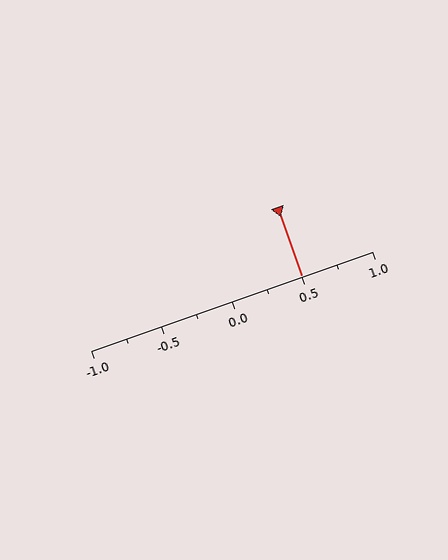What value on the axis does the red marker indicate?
The marker indicates approximately 0.5.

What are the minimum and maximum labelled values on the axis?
The axis runs from -1.0 to 1.0.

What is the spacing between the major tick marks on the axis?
The major ticks are spaced 0.5 apart.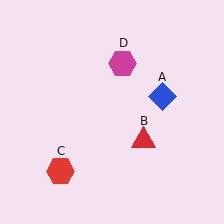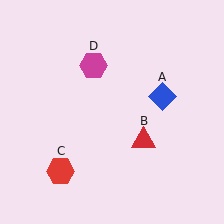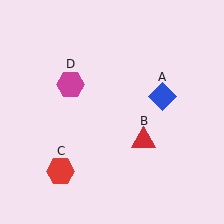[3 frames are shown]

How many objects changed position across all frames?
1 object changed position: magenta hexagon (object D).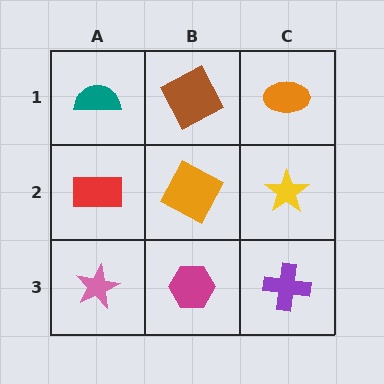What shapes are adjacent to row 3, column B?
An orange square (row 2, column B), a pink star (row 3, column A), a purple cross (row 3, column C).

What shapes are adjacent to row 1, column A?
A red rectangle (row 2, column A), a brown square (row 1, column B).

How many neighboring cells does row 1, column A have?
2.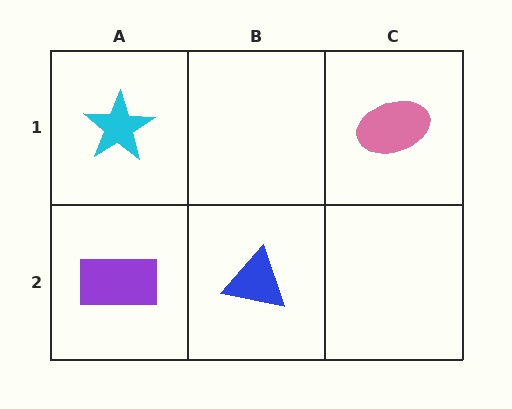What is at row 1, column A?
A cyan star.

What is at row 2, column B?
A blue triangle.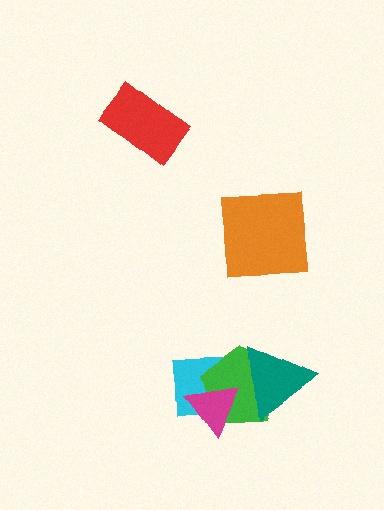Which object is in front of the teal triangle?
The magenta triangle is in front of the teal triangle.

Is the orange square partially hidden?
No, no other shape covers it.